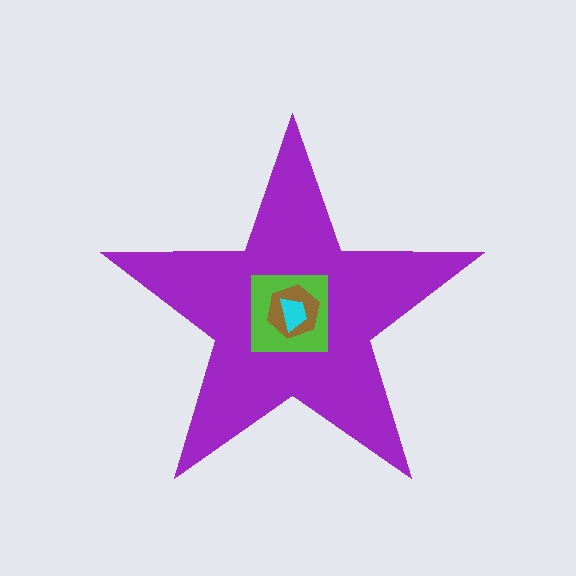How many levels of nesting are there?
4.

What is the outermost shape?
The purple star.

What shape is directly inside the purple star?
The lime square.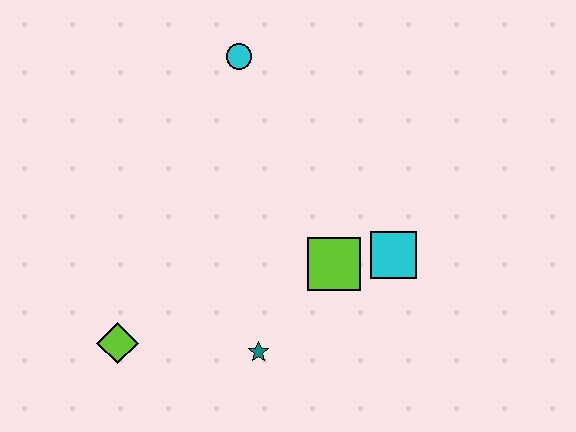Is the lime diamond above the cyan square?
No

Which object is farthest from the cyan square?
The lime diamond is farthest from the cyan square.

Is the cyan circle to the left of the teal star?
Yes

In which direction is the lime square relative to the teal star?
The lime square is above the teal star.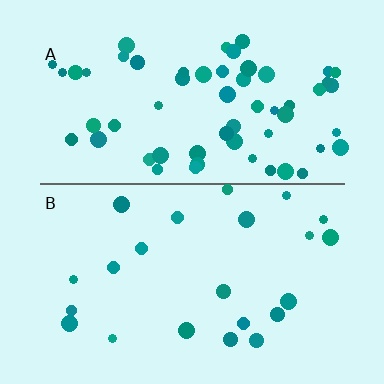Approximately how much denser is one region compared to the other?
Approximately 2.6× — region A over region B.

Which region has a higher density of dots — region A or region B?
A (the top).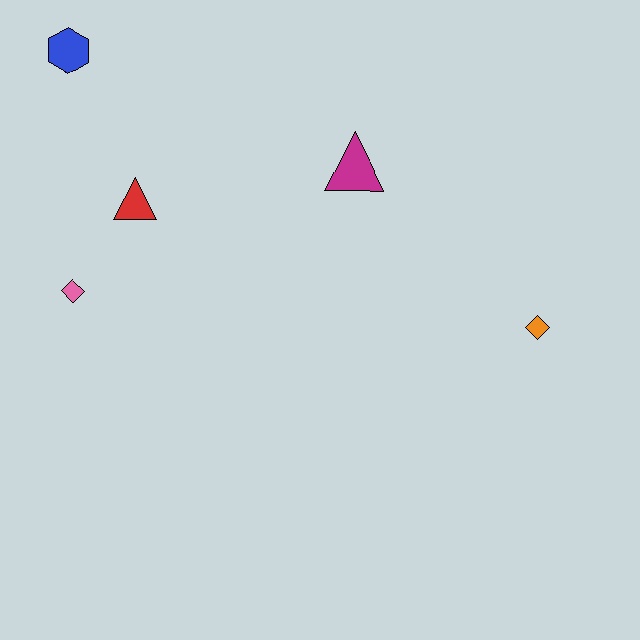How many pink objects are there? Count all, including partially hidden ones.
There is 1 pink object.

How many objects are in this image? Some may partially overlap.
There are 5 objects.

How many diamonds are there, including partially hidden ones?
There are 2 diamonds.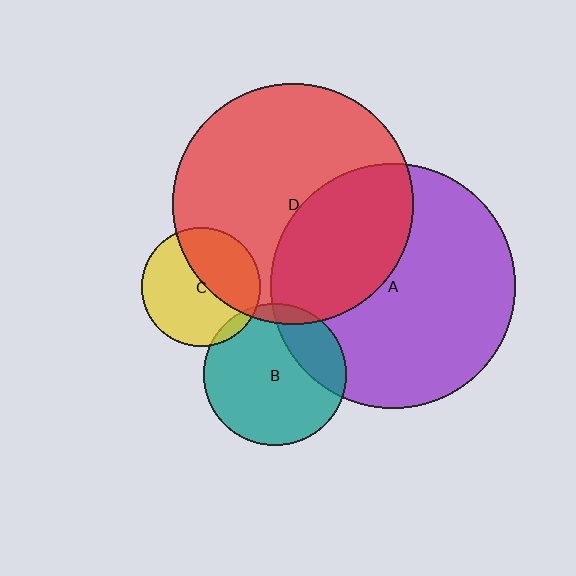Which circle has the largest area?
Circle A (purple).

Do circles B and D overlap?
Yes.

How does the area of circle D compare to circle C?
Approximately 4.1 times.